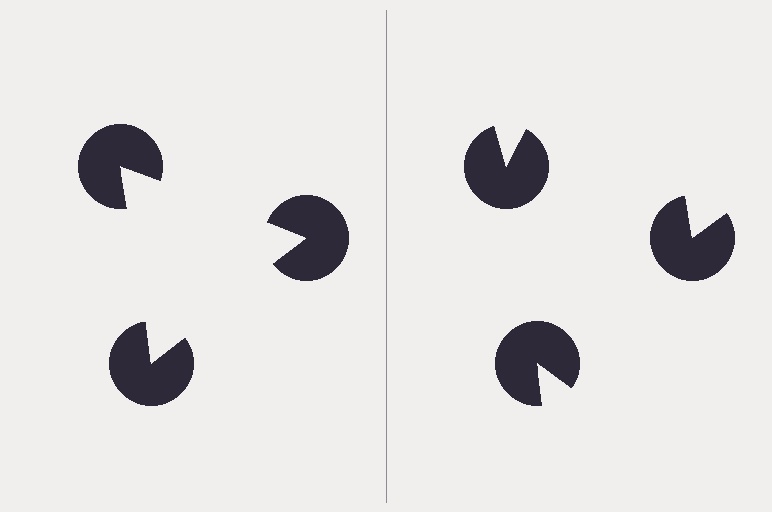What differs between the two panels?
The pac-man discs are positioned identically on both sides; only the wedge orientations differ. On the left they align to a triangle; on the right they are misaligned.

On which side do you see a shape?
An illusory triangle appears on the left side. On the right side the wedge cuts are rotated, so no coherent shape forms.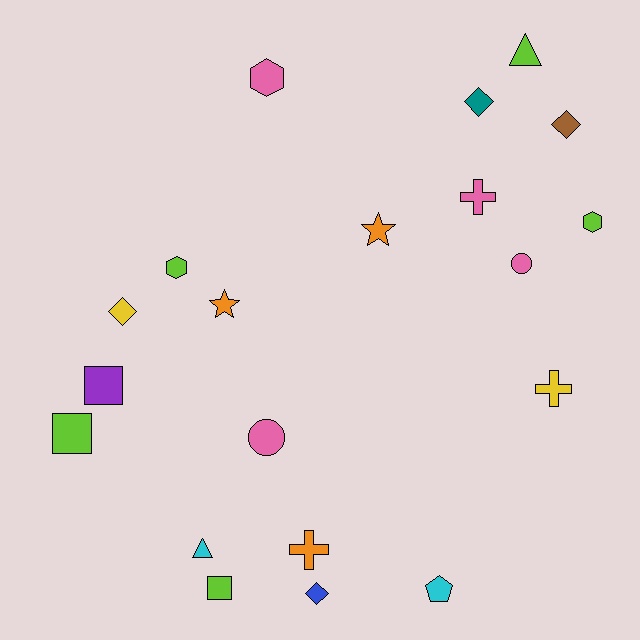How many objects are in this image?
There are 20 objects.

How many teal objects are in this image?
There is 1 teal object.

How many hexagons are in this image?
There are 3 hexagons.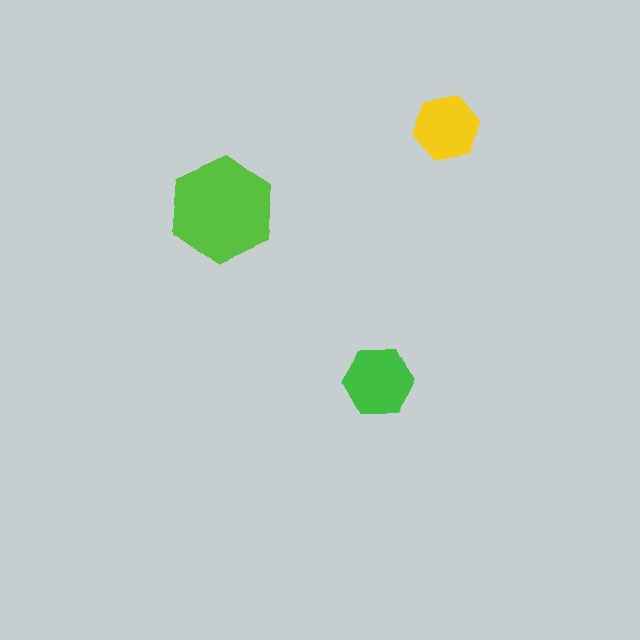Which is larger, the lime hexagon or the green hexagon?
The lime one.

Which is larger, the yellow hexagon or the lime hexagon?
The lime one.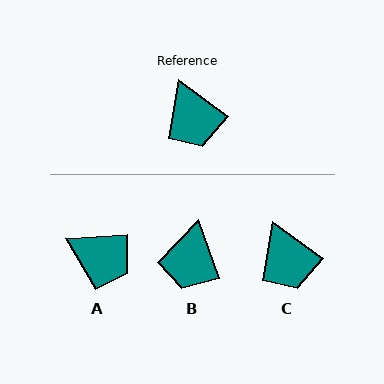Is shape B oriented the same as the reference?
No, it is off by about 34 degrees.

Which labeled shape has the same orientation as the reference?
C.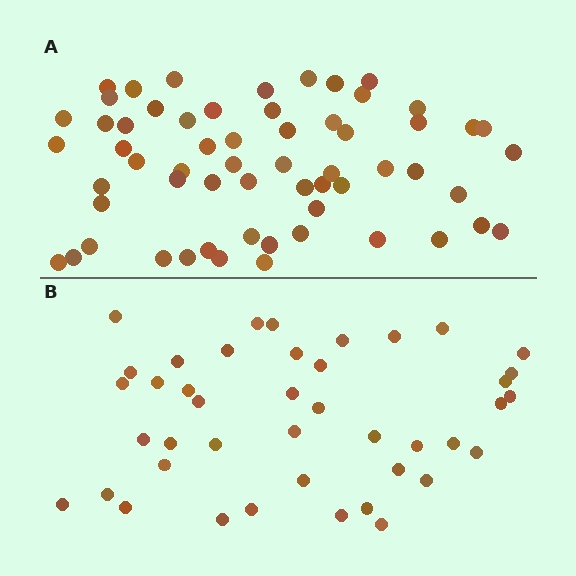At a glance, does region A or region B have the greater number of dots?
Region A (the top region) has more dots.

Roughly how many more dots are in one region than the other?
Region A has approximately 20 more dots than region B.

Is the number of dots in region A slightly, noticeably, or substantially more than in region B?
Region A has noticeably more, but not dramatically so. The ratio is roughly 1.4 to 1.